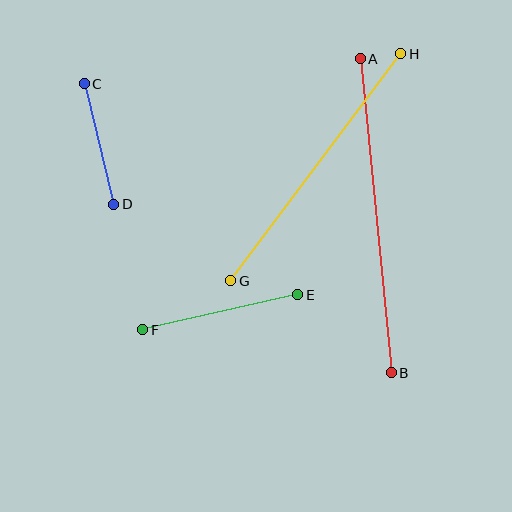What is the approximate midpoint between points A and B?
The midpoint is at approximately (376, 216) pixels.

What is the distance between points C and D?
The distance is approximately 124 pixels.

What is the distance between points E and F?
The distance is approximately 159 pixels.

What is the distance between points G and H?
The distance is approximately 283 pixels.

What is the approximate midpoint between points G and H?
The midpoint is at approximately (316, 167) pixels.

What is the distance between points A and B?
The distance is approximately 315 pixels.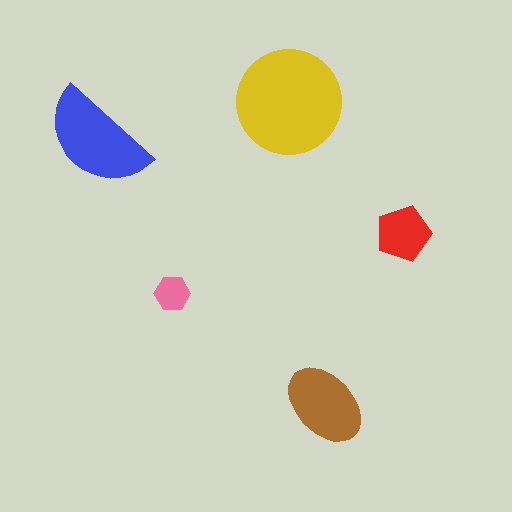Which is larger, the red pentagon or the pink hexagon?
The red pentagon.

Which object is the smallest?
The pink hexagon.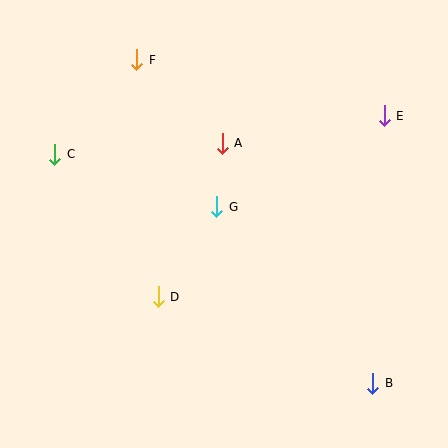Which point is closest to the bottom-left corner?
Point D is closest to the bottom-left corner.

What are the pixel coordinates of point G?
Point G is at (217, 207).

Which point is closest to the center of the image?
Point G at (217, 207) is closest to the center.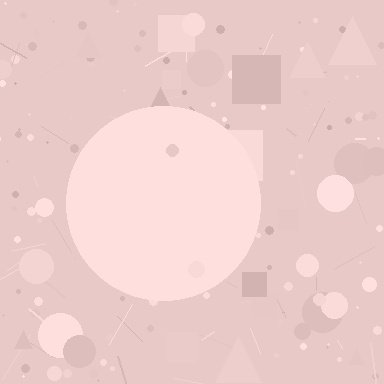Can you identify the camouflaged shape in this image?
The camouflaged shape is a circle.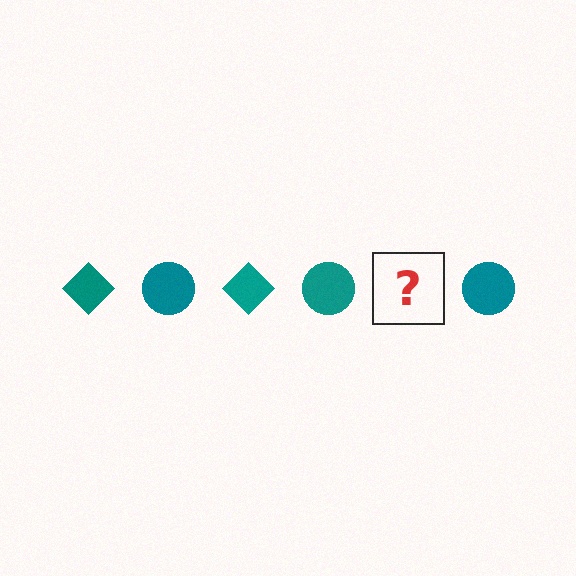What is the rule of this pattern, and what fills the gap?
The rule is that the pattern cycles through diamond, circle shapes in teal. The gap should be filled with a teal diamond.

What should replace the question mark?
The question mark should be replaced with a teal diamond.